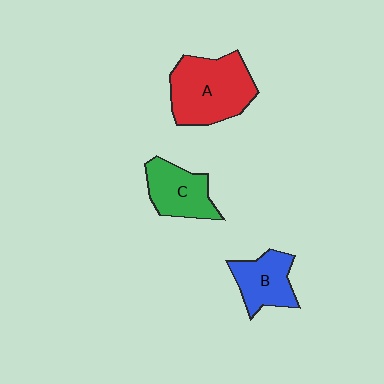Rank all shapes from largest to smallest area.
From largest to smallest: A (red), C (green), B (blue).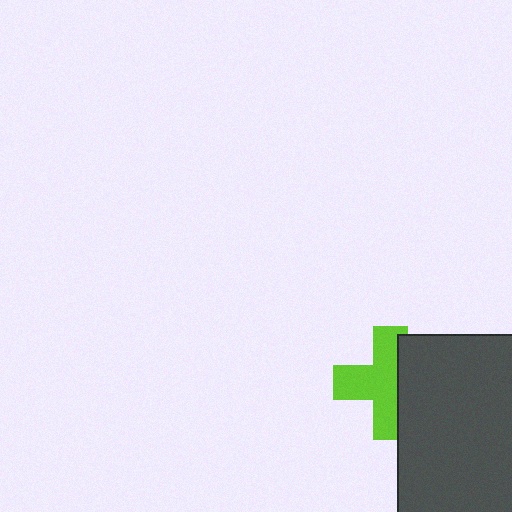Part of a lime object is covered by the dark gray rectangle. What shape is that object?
It is a cross.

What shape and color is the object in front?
The object in front is a dark gray rectangle.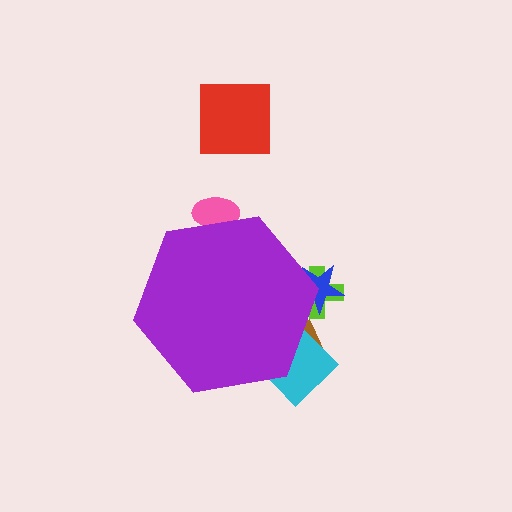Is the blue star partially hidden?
Yes, the blue star is partially hidden behind the purple hexagon.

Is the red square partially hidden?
No, the red square is fully visible.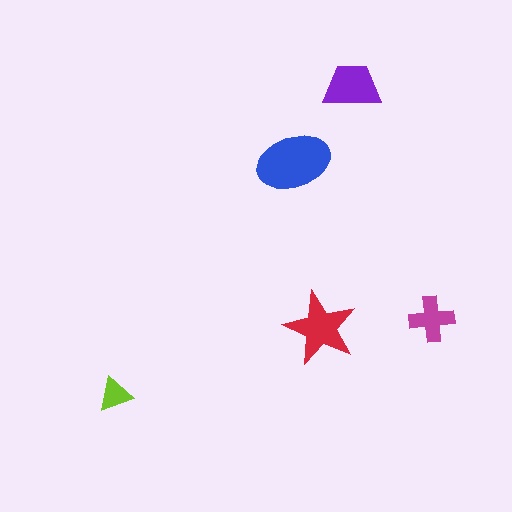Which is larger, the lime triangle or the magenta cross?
The magenta cross.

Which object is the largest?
The blue ellipse.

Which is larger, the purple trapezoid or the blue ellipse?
The blue ellipse.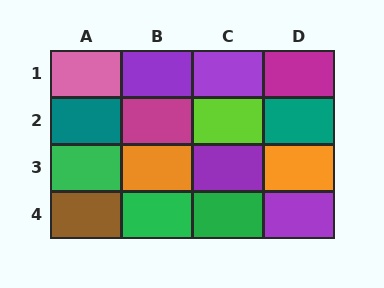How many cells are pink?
1 cell is pink.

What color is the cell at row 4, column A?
Brown.